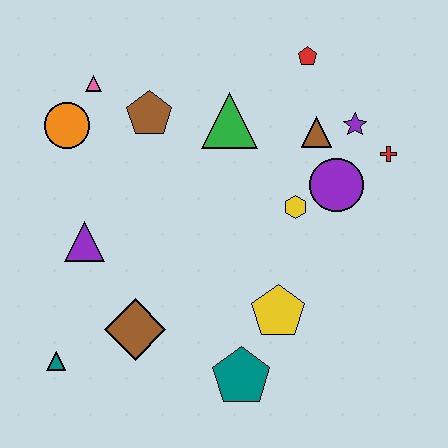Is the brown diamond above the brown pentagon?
No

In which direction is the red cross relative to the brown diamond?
The red cross is to the right of the brown diamond.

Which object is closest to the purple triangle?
The brown diamond is closest to the purple triangle.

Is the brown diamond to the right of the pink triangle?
Yes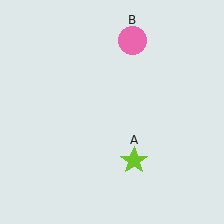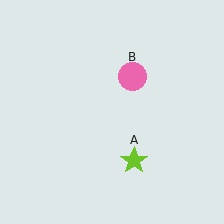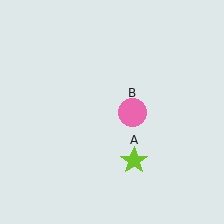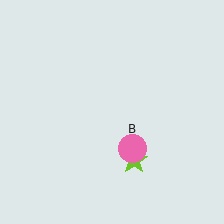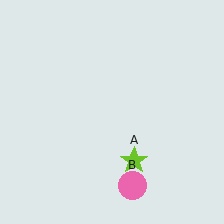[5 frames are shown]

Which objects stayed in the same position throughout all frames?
Lime star (object A) remained stationary.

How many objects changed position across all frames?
1 object changed position: pink circle (object B).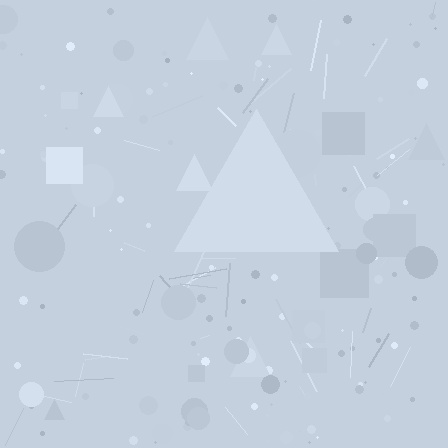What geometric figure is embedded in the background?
A triangle is embedded in the background.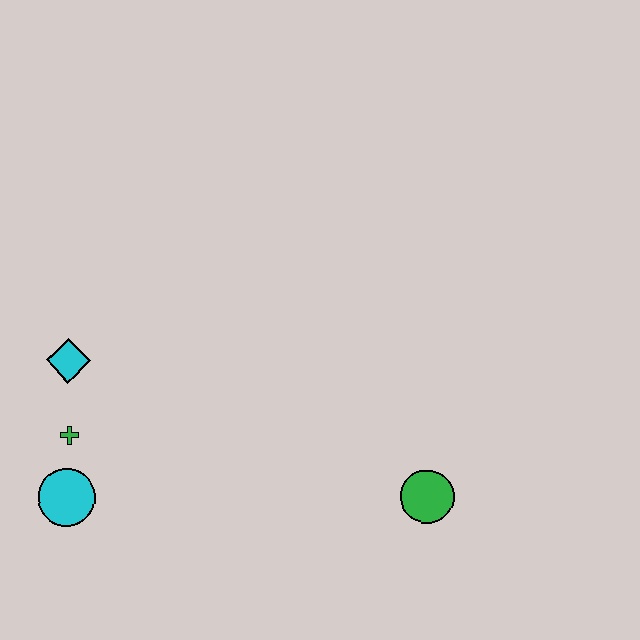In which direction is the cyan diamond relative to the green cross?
The cyan diamond is above the green cross.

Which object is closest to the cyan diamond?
The green cross is closest to the cyan diamond.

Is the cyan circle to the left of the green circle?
Yes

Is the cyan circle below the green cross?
Yes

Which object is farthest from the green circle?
The cyan diamond is farthest from the green circle.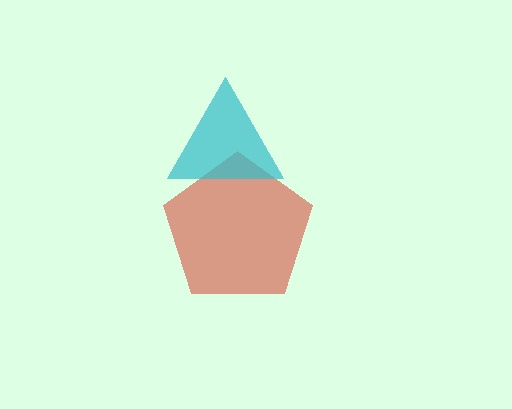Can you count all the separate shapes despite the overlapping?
Yes, there are 2 separate shapes.